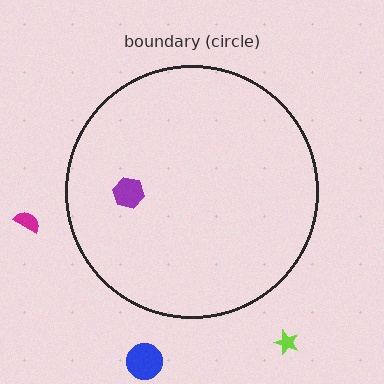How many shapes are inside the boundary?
1 inside, 3 outside.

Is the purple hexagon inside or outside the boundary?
Inside.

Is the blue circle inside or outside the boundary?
Outside.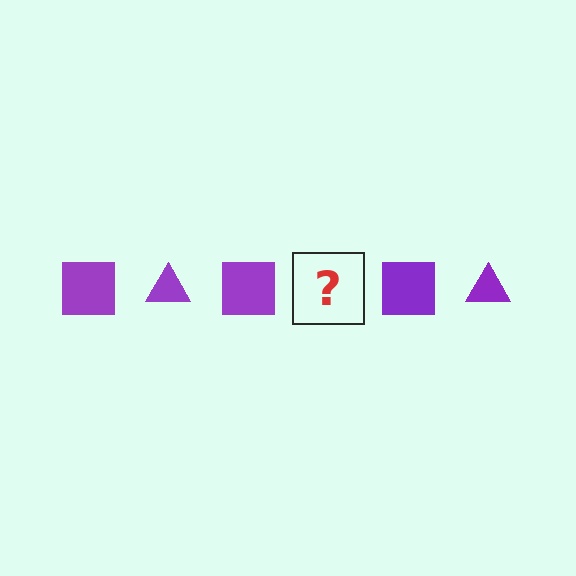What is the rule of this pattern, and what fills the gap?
The rule is that the pattern cycles through square, triangle shapes in purple. The gap should be filled with a purple triangle.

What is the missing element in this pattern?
The missing element is a purple triangle.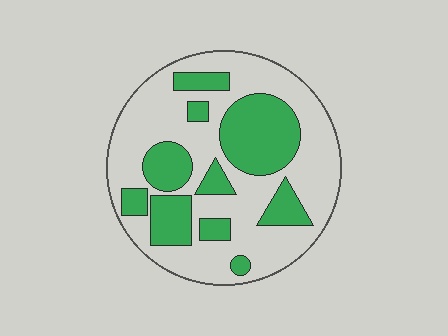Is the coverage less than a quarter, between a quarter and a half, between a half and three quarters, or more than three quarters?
Between a quarter and a half.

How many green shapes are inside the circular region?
10.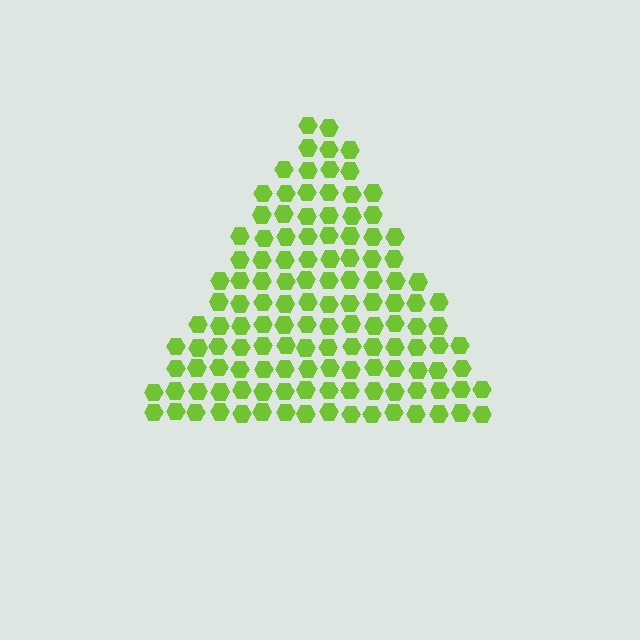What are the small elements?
The small elements are hexagons.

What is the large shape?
The large shape is a triangle.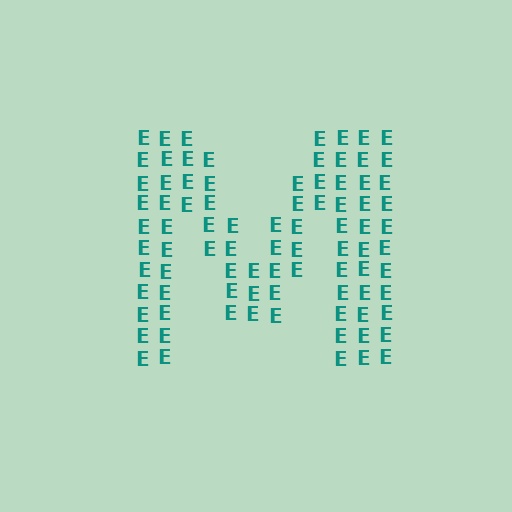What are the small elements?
The small elements are letter E's.